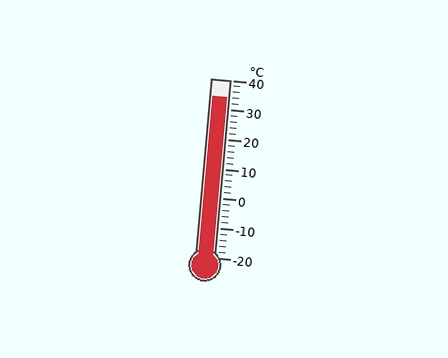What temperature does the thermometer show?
The thermometer shows approximately 34°C.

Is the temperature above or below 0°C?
The temperature is above 0°C.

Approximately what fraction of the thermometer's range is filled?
The thermometer is filled to approximately 90% of its range.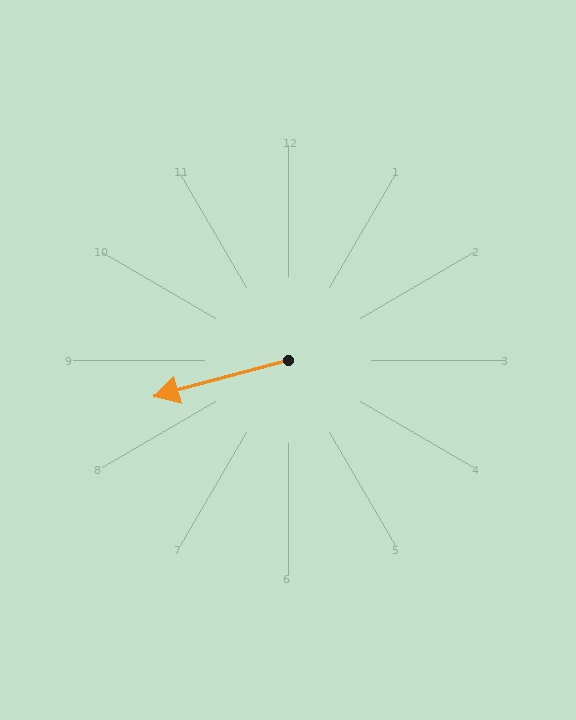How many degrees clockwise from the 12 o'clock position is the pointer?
Approximately 255 degrees.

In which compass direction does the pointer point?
West.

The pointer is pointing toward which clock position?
Roughly 8 o'clock.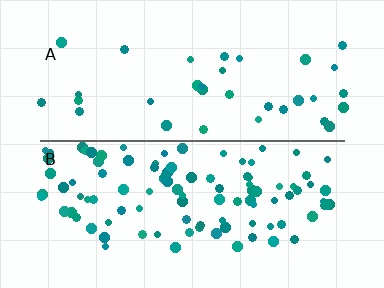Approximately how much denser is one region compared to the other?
Approximately 3.0× — region B over region A.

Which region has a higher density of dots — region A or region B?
B (the bottom).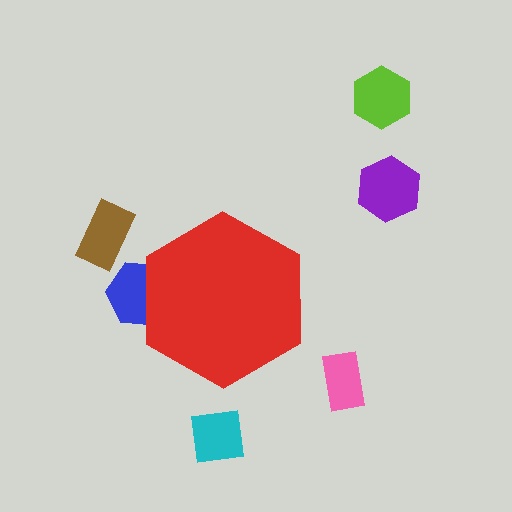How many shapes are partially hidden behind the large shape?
1 shape is partially hidden.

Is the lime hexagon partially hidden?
No, the lime hexagon is fully visible.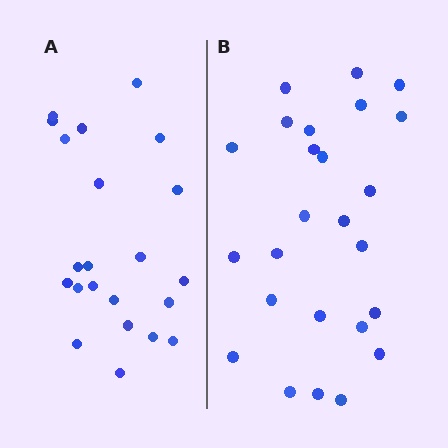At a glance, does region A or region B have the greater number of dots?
Region B (the right region) has more dots.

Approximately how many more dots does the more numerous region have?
Region B has just a few more — roughly 2 or 3 more dots than region A.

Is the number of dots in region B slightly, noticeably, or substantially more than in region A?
Region B has only slightly more — the two regions are fairly close. The ratio is roughly 1.1 to 1.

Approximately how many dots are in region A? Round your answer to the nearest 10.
About 20 dots. (The exact count is 22, which rounds to 20.)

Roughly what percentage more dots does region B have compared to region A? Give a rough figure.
About 15% more.